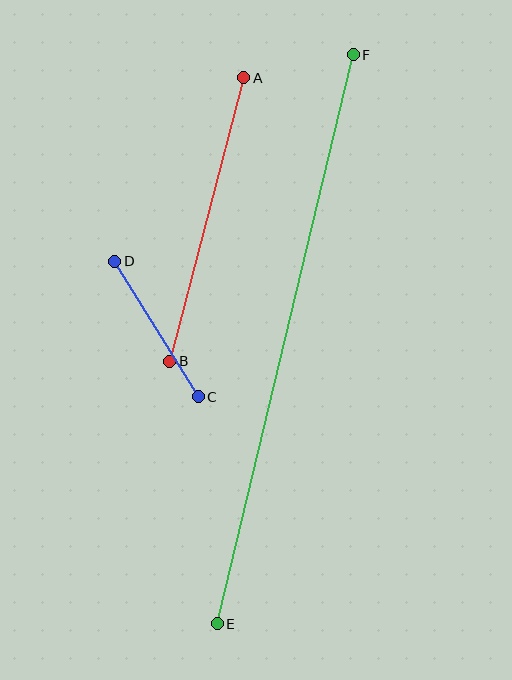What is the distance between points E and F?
The distance is approximately 585 pixels.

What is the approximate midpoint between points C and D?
The midpoint is at approximately (156, 329) pixels.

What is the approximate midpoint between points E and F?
The midpoint is at approximately (285, 339) pixels.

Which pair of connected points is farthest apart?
Points E and F are farthest apart.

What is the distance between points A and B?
The distance is approximately 293 pixels.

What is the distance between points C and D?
The distance is approximately 159 pixels.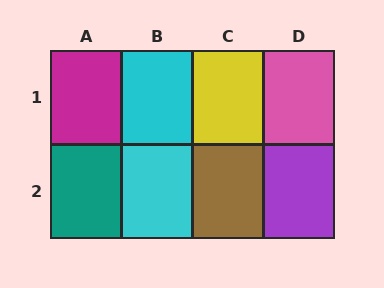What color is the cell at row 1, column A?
Magenta.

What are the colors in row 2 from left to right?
Teal, cyan, brown, purple.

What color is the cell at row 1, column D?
Pink.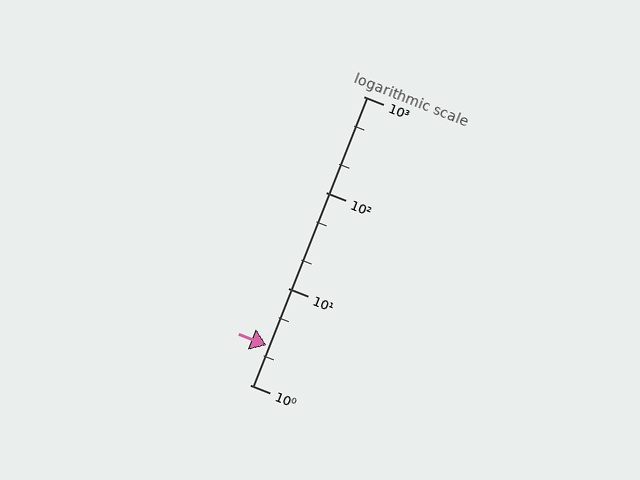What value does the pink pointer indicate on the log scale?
The pointer indicates approximately 2.6.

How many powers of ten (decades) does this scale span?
The scale spans 3 decades, from 1 to 1000.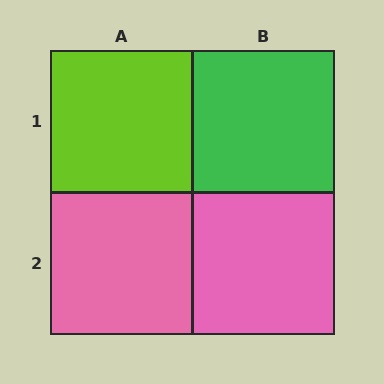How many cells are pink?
2 cells are pink.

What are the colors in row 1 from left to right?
Lime, green.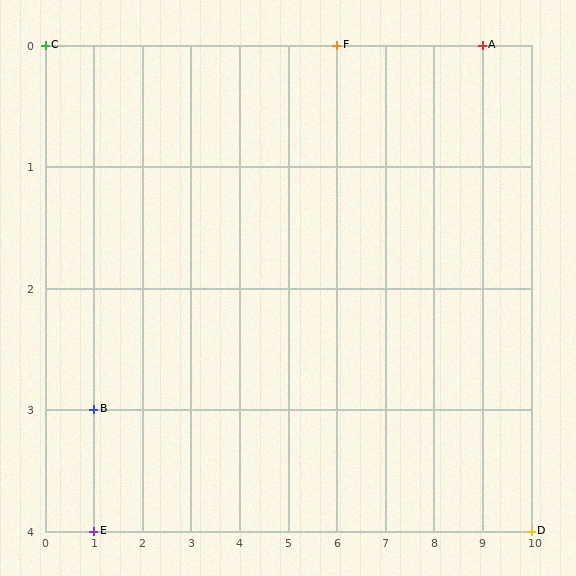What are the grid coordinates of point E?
Point E is at grid coordinates (1, 4).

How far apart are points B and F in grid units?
Points B and F are 5 columns and 3 rows apart (about 5.8 grid units diagonally).